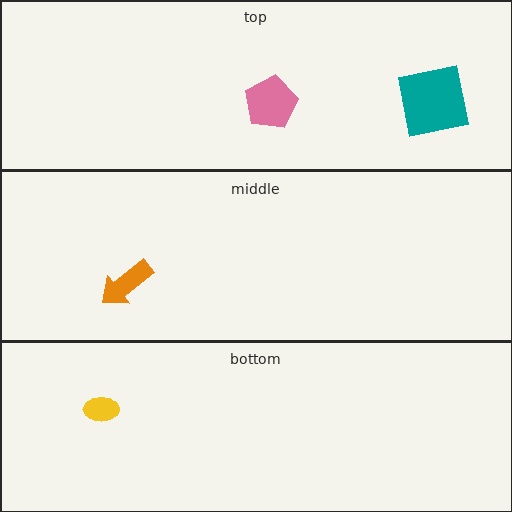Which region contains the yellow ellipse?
The bottom region.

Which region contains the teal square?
The top region.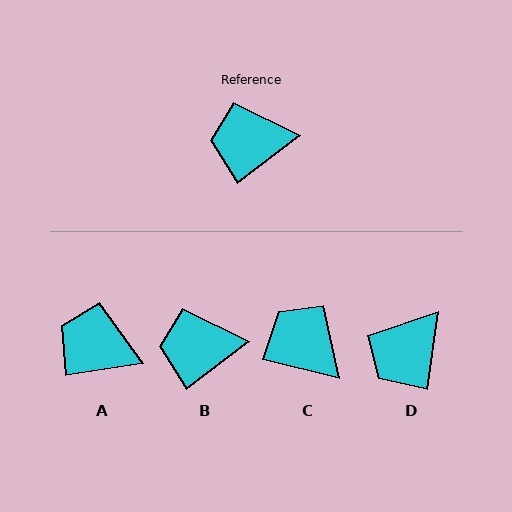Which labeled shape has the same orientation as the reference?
B.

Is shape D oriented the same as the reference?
No, it is off by about 45 degrees.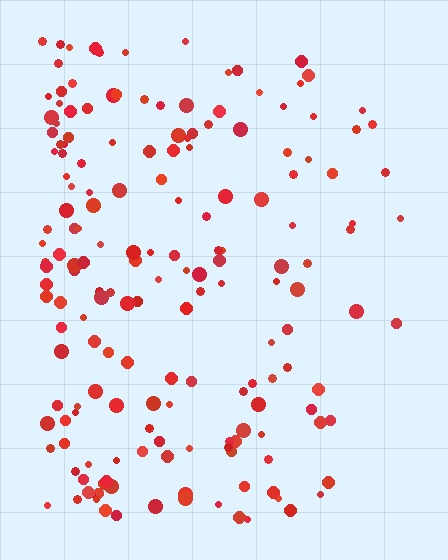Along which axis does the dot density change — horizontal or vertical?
Horizontal.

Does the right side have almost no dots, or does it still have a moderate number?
Still a moderate number, just noticeably fewer than the left.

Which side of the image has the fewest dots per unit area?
The right.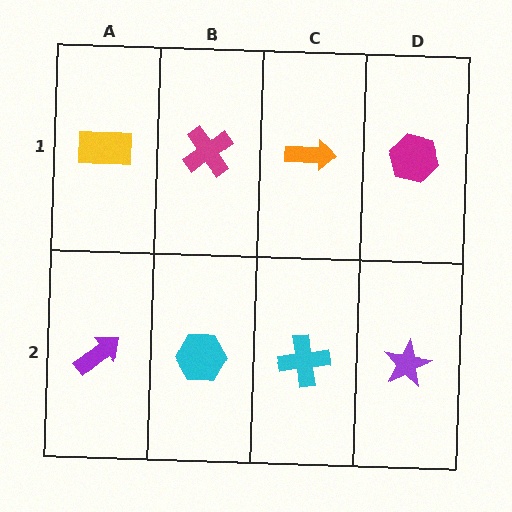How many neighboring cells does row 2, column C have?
3.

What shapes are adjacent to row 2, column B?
A magenta cross (row 1, column B), a purple arrow (row 2, column A), a cyan cross (row 2, column C).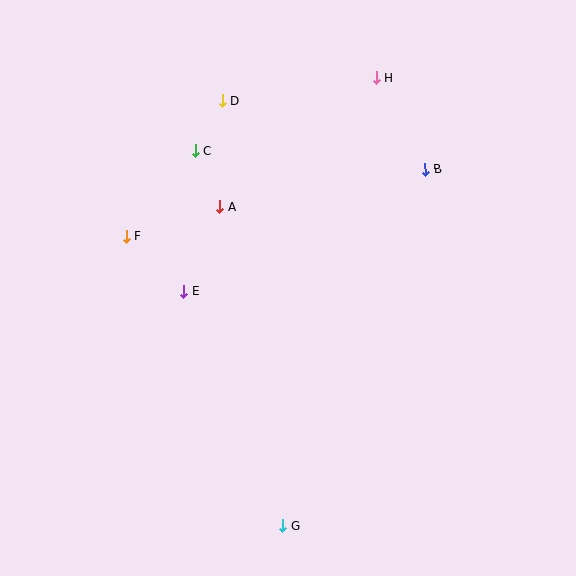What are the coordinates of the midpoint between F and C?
The midpoint between F and C is at (161, 194).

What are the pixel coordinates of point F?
Point F is at (126, 236).